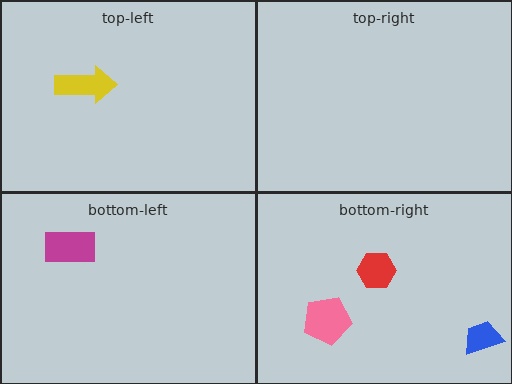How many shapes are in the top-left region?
1.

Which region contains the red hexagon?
The bottom-right region.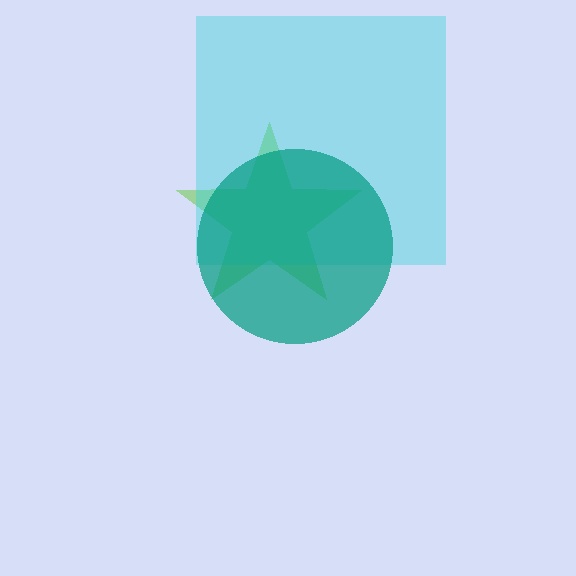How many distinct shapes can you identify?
There are 3 distinct shapes: a lime star, a cyan square, a teal circle.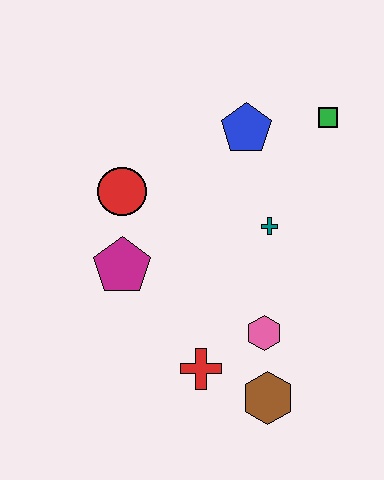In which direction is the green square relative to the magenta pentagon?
The green square is to the right of the magenta pentagon.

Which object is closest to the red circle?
The magenta pentagon is closest to the red circle.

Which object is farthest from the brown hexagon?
The green square is farthest from the brown hexagon.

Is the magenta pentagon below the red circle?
Yes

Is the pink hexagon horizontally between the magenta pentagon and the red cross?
No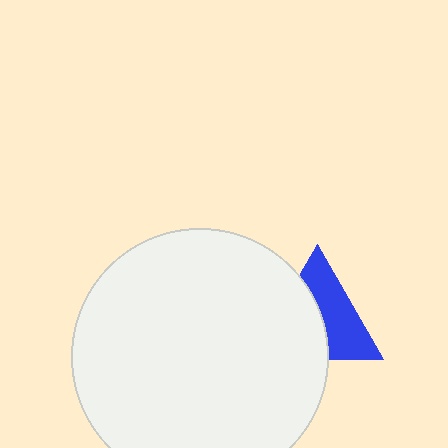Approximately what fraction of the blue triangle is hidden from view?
Roughly 49% of the blue triangle is hidden behind the white circle.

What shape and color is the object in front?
The object in front is a white circle.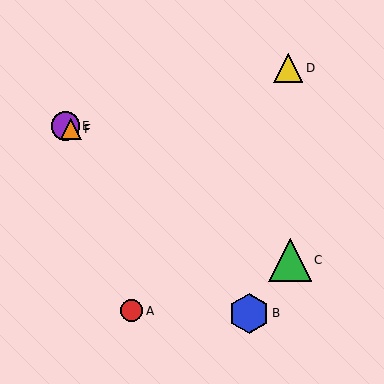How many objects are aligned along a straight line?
3 objects (C, E, F) are aligned along a straight line.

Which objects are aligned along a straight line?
Objects C, E, F are aligned along a straight line.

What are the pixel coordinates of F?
Object F is at (71, 129).